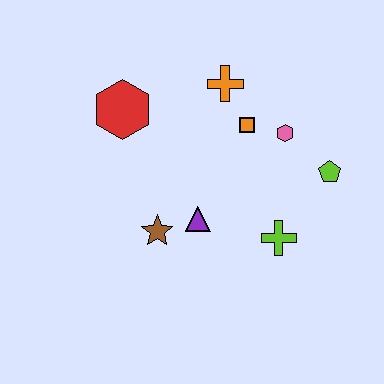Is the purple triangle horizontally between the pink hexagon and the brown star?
Yes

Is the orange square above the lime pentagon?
Yes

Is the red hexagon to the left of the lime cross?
Yes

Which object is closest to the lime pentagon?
The pink hexagon is closest to the lime pentagon.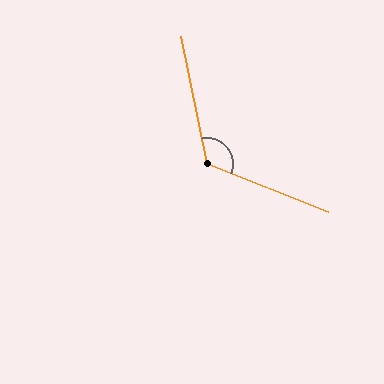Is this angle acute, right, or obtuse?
It is obtuse.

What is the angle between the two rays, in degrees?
Approximately 123 degrees.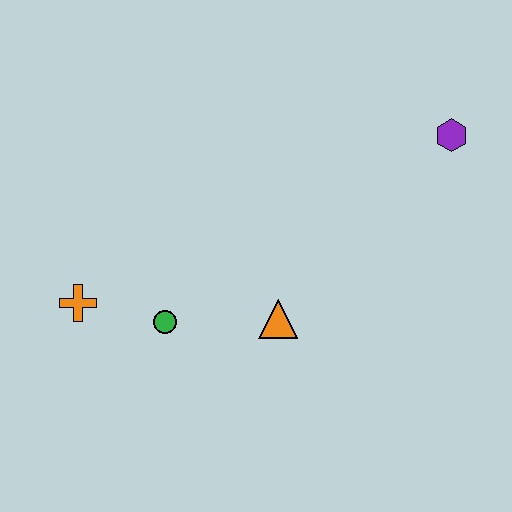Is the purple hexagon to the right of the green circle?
Yes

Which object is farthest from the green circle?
The purple hexagon is farthest from the green circle.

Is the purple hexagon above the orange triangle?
Yes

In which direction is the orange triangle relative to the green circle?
The orange triangle is to the right of the green circle.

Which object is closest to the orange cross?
The green circle is closest to the orange cross.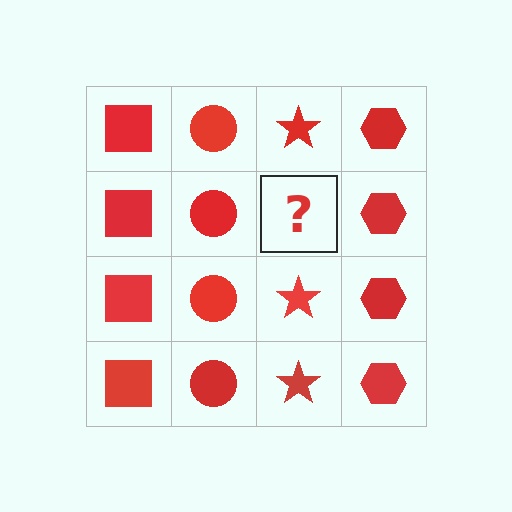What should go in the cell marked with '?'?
The missing cell should contain a red star.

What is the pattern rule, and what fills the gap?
The rule is that each column has a consistent shape. The gap should be filled with a red star.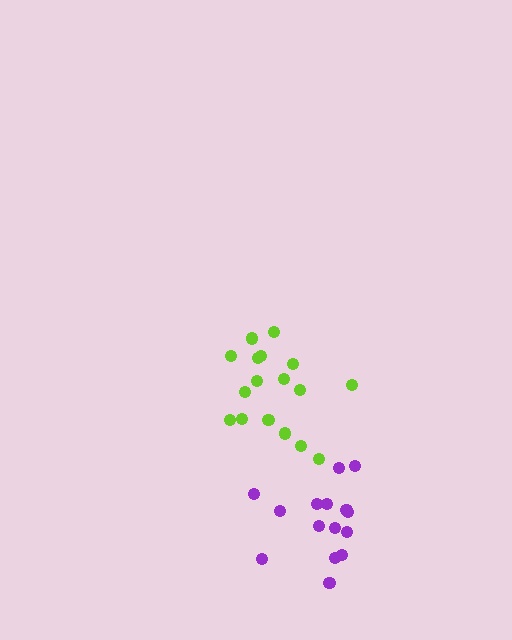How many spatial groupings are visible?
There are 2 spatial groupings.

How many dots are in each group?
Group 1: 15 dots, Group 2: 17 dots (32 total).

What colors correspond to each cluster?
The clusters are colored: purple, lime.